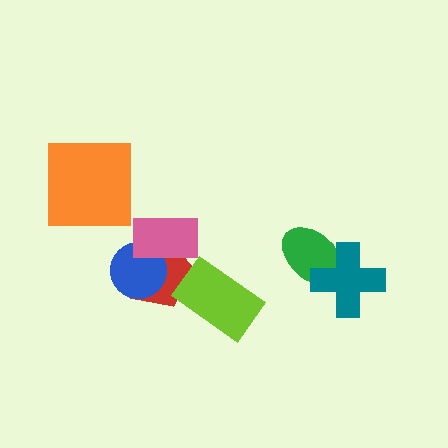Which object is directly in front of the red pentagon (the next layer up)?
The blue circle is directly in front of the red pentagon.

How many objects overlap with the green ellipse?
1 object overlaps with the green ellipse.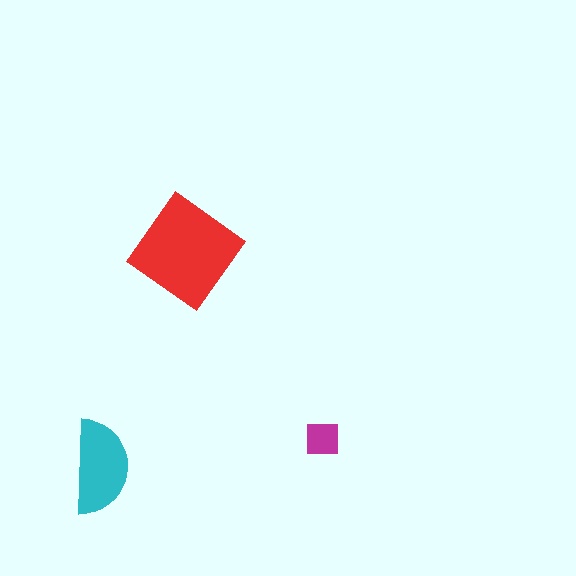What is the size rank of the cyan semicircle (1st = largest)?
2nd.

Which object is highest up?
The red diamond is topmost.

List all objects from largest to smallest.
The red diamond, the cyan semicircle, the magenta square.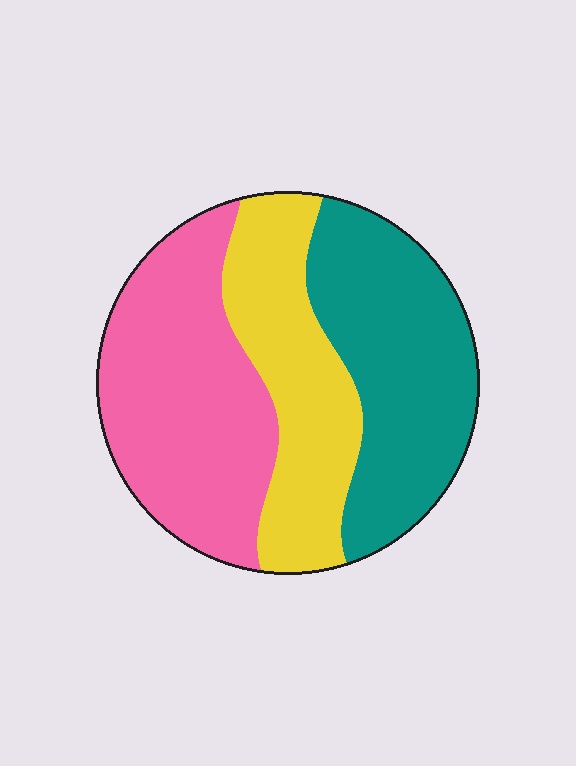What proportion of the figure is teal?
Teal takes up about one third (1/3) of the figure.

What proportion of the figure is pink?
Pink takes up about three eighths (3/8) of the figure.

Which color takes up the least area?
Yellow, at roughly 30%.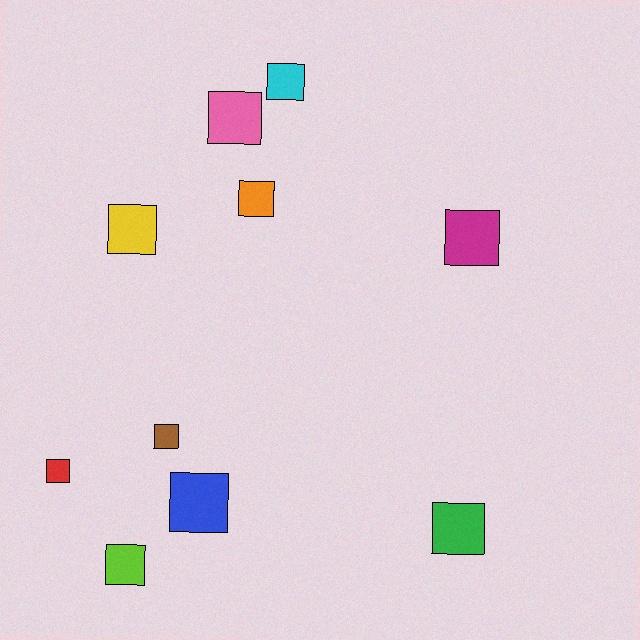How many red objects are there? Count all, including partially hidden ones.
There is 1 red object.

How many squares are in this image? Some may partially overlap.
There are 10 squares.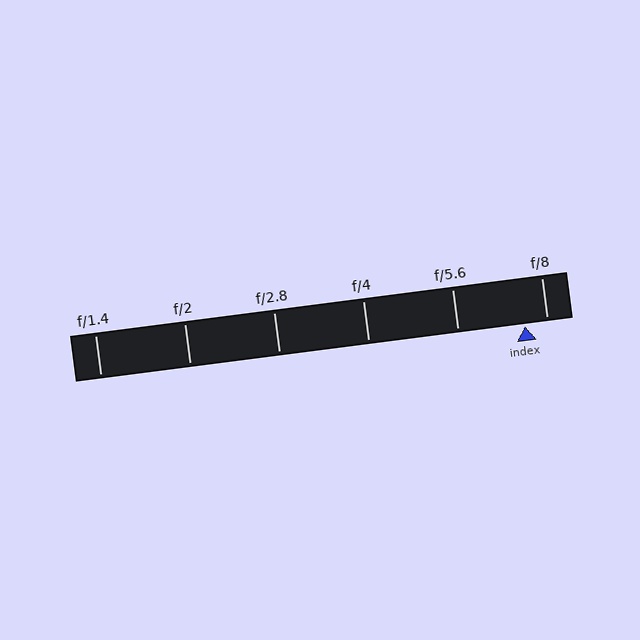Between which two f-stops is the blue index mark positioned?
The index mark is between f/5.6 and f/8.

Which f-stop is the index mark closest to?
The index mark is closest to f/8.